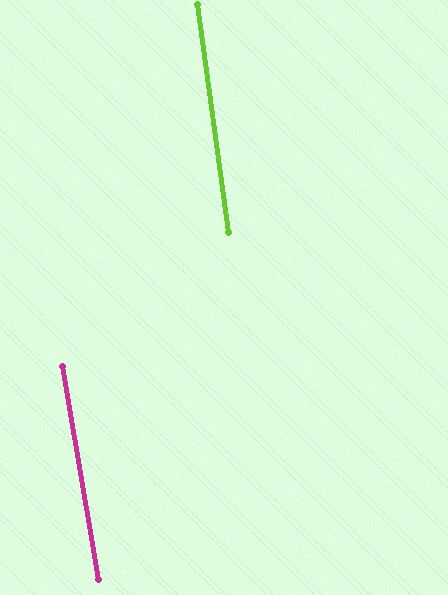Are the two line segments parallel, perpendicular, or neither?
Parallel — their directions differ by only 1.8°.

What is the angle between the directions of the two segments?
Approximately 2 degrees.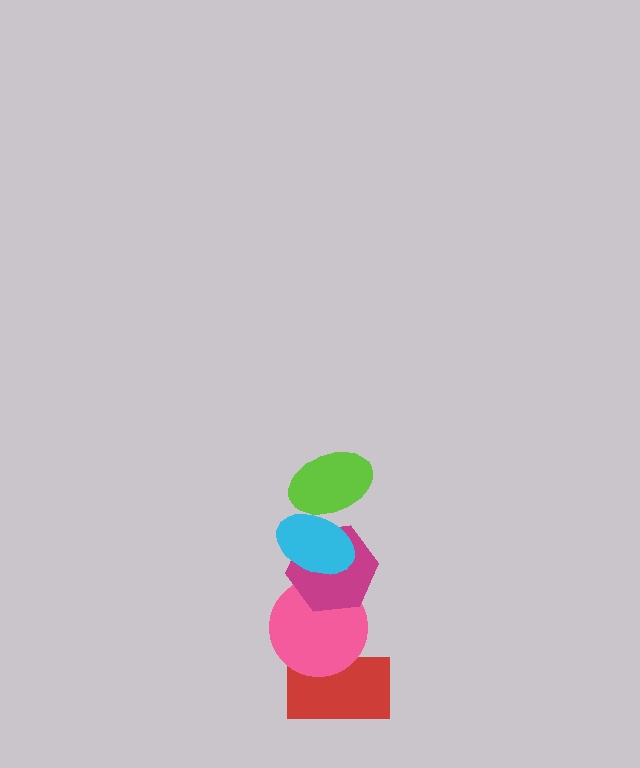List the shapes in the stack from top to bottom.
From top to bottom: the lime ellipse, the cyan ellipse, the magenta hexagon, the pink circle, the red rectangle.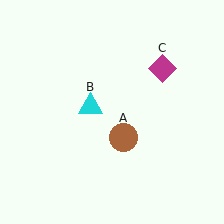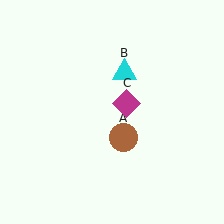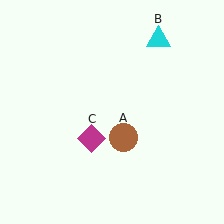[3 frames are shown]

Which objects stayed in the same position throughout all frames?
Brown circle (object A) remained stationary.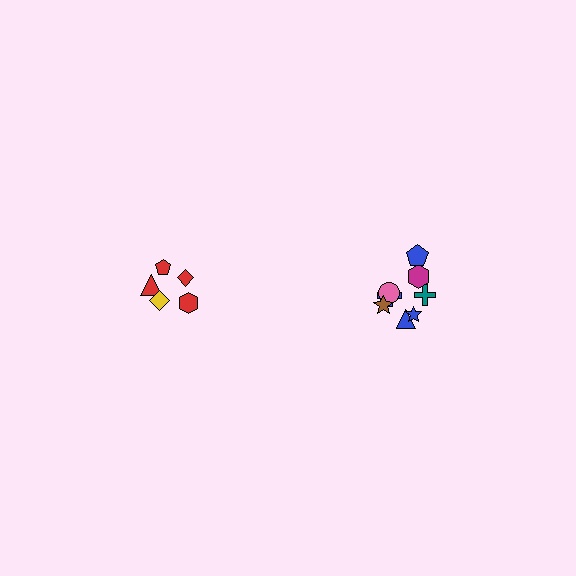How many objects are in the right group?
There are 8 objects.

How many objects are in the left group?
There are 5 objects.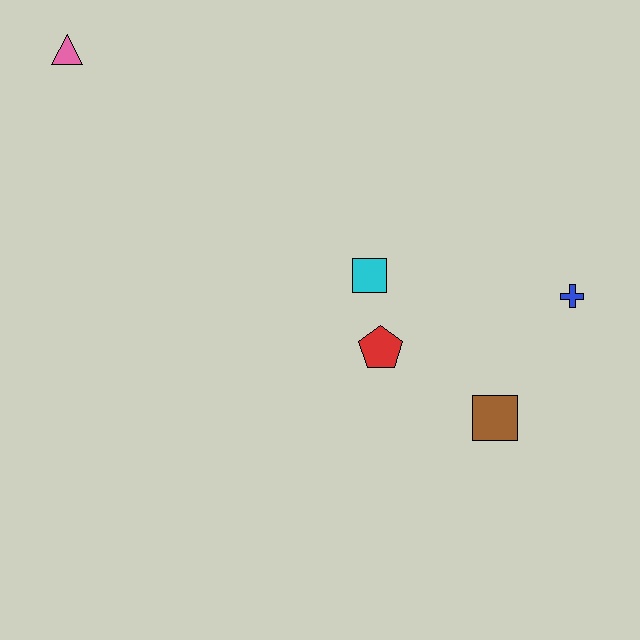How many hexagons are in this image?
There are no hexagons.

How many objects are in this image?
There are 5 objects.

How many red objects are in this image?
There is 1 red object.